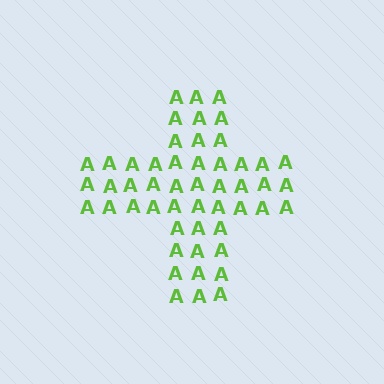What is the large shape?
The large shape is a cross.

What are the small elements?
The small elements are letter A's.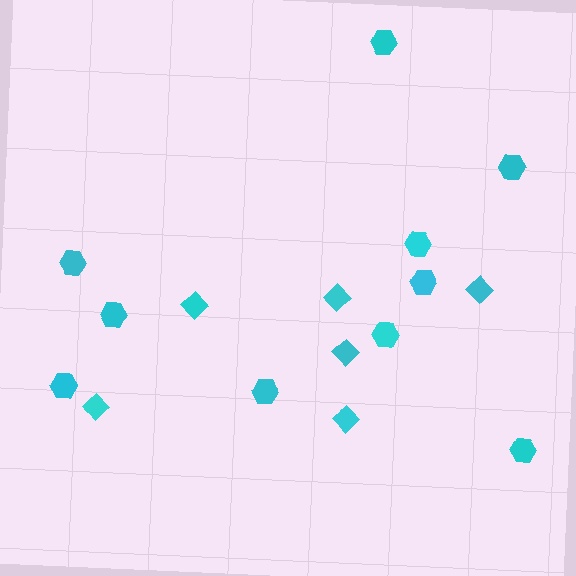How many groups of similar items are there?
There are 2 groups: one group of hexagons (10) and one group of diamonds (6).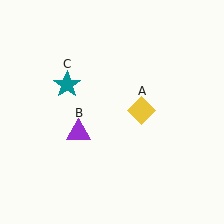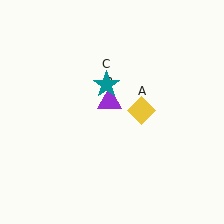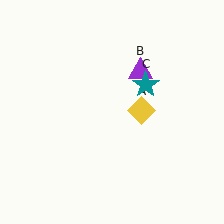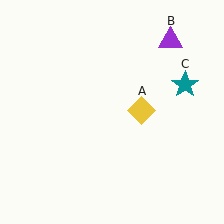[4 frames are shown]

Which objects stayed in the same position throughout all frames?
Yellow diamond (object A) remained stationary.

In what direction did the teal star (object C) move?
The teal star (object C) moved right.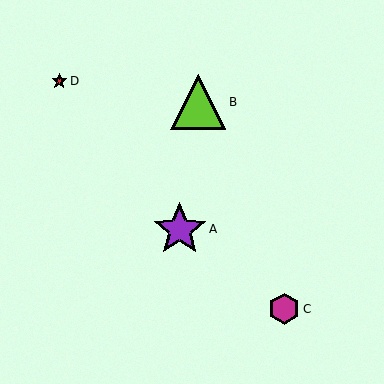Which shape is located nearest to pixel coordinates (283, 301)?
The magenta hexagon (labeled C) at (284, 309) is nearest to that location.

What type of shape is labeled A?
Shape A is a purple star.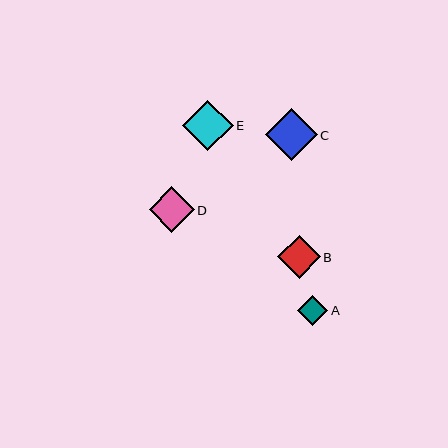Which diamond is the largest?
Diamond C is the largest with a size of approximately 52 pixels.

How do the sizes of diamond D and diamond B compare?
Diamond D and diamond B are approximately the same size.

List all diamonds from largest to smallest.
From largest to smallest: C, E, D, B, A.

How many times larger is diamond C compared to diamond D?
Diamond C is approximately 1.1 times the size of diamond D.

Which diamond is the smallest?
Diamond A is the smallest with a size of approximately 31 pixels.